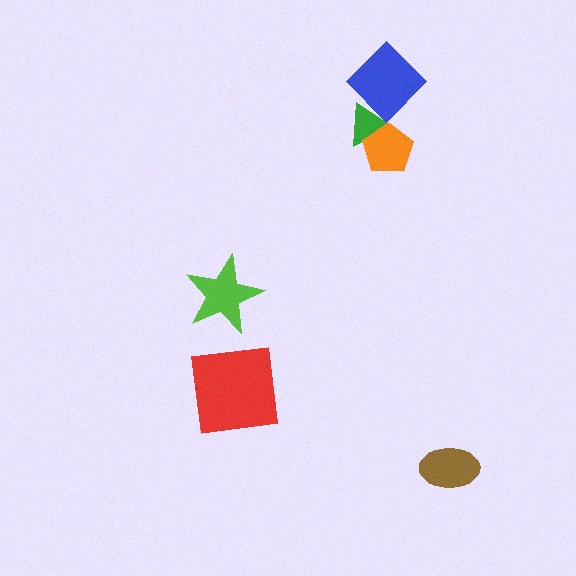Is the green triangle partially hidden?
Yes, it is partially covered by another shape.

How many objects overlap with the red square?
0 objects overlap with the red square.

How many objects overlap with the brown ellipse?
0 objects overlap with the brown ellipse.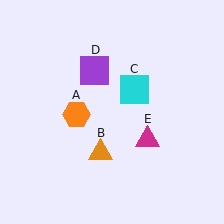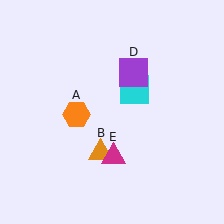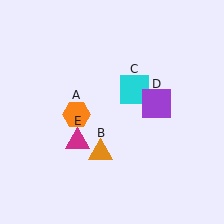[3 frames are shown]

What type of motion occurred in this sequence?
The purple square (object D), magenta triangle (object E) rotated clockwise around the center of the scene.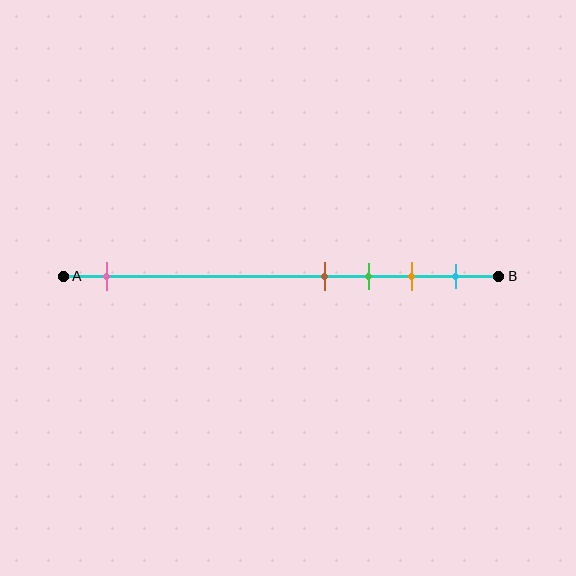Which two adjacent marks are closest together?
The brown and green marks are the closest adjacent pair.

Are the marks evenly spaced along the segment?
No, the marks are not evenly spaced.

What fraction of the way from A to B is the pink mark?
The pink mark is approximately 10% (0.1) of the way from A to B.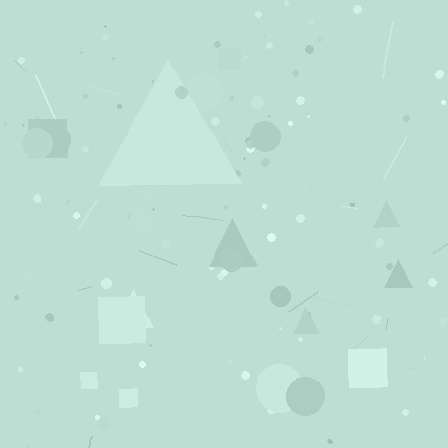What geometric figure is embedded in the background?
A triangle is embedded in the background.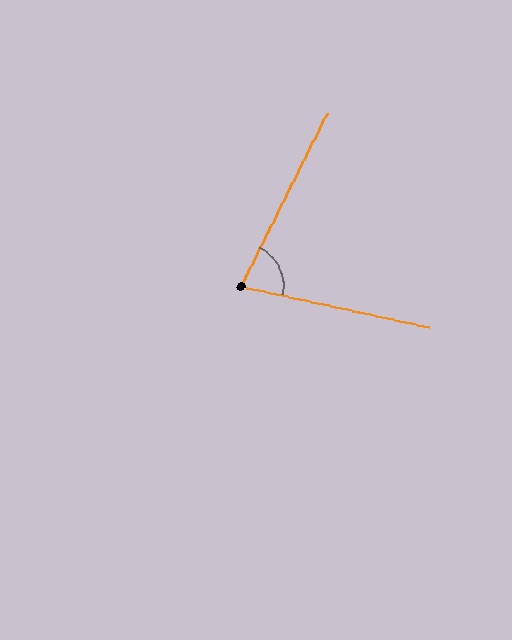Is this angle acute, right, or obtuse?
It is acute.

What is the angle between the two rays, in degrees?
Approximately 75 degrees.